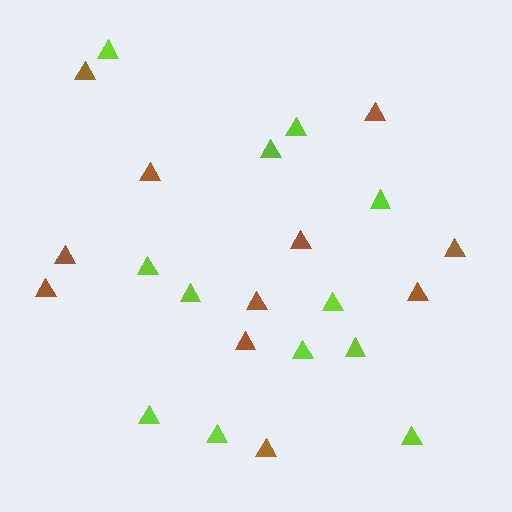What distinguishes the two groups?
There are 2 groups: one group of lime triangles (12) and one group of brown triangles (11).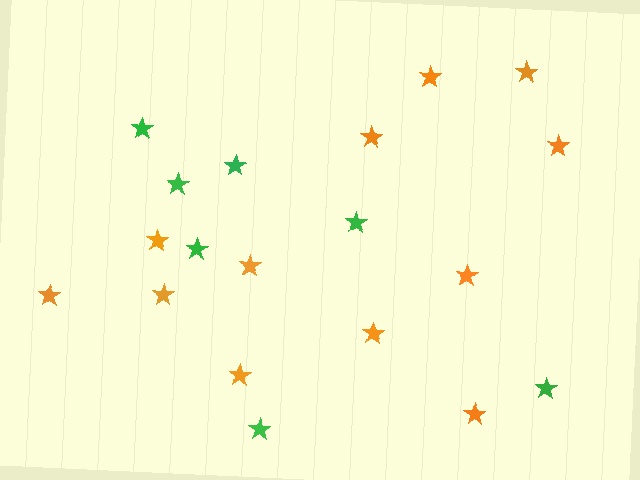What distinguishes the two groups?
There are 2 groups: one group of green stars (7) and one group of orange stars (12).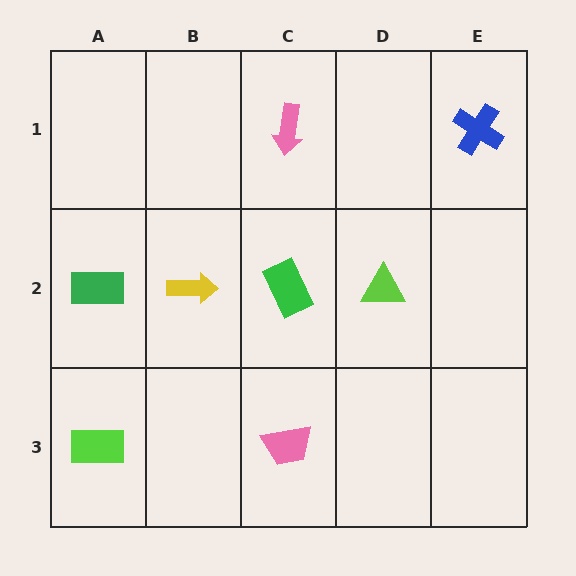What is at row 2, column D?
A lime triangle.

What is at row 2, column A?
A green rectangle.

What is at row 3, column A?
A lime rectangle.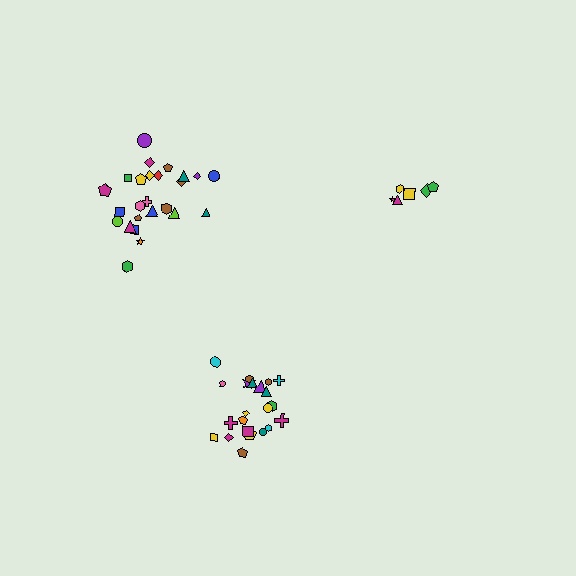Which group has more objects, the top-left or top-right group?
The top-left group.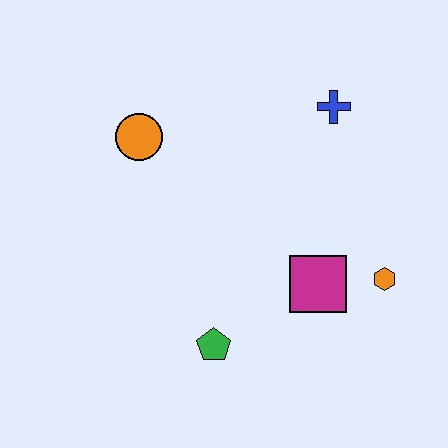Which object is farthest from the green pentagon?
The blue cross is farthest from the green pentagon.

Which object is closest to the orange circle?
The blue cross is closest to the orange circle.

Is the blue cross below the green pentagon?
No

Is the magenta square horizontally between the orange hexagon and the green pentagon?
Yes